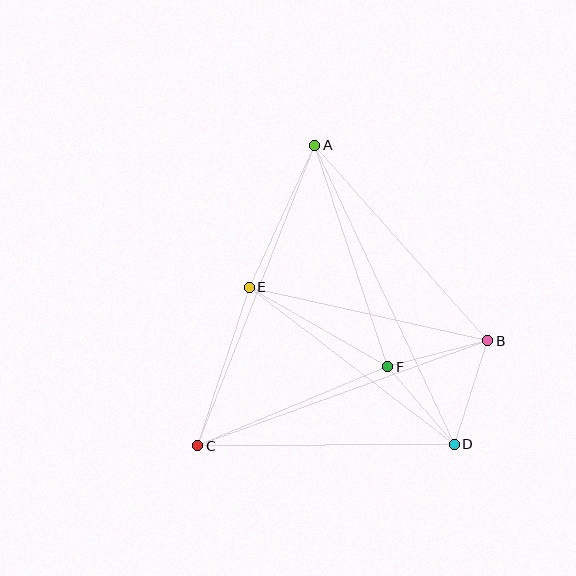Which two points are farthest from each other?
Points A and D are farthest from each other.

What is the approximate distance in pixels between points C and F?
The distance between C and F is approximately 206 pixels.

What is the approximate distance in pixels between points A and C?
The distance between A and C is approximately 323 pixels.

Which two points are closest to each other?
Points D and F are closest to each other.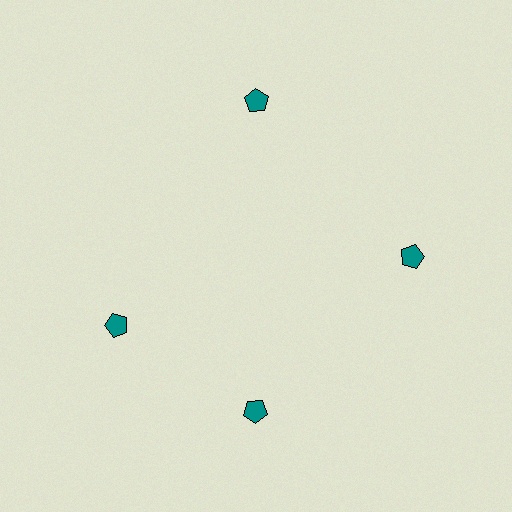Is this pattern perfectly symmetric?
No. The 4 teal pentagons are arranged in a ring, but one element near the 9 o'clock position is rotated out of alignment along the ring, breaking the 4-fold rotational symmetry.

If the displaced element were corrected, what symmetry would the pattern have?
It would have 4-fold rotational symmetry — the pattern would map onto itself every 90 degrees.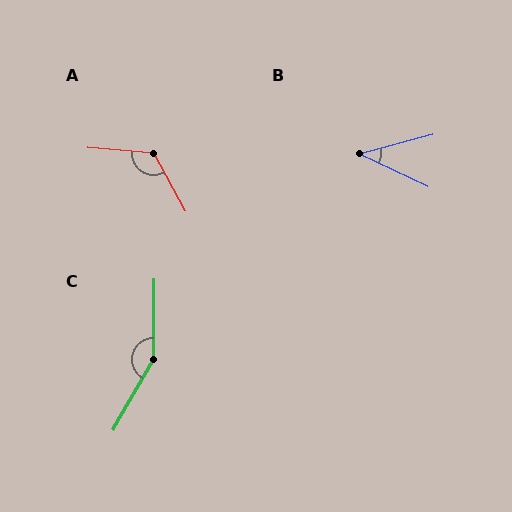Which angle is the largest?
C, at approximately 150 degrees.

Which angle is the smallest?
B, at approximately 40 degrees.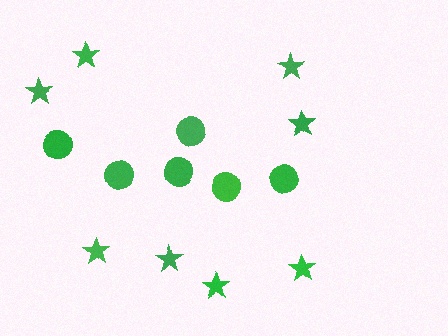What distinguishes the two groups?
There are 2 groups: one group of stars (8) and one group of circles (6).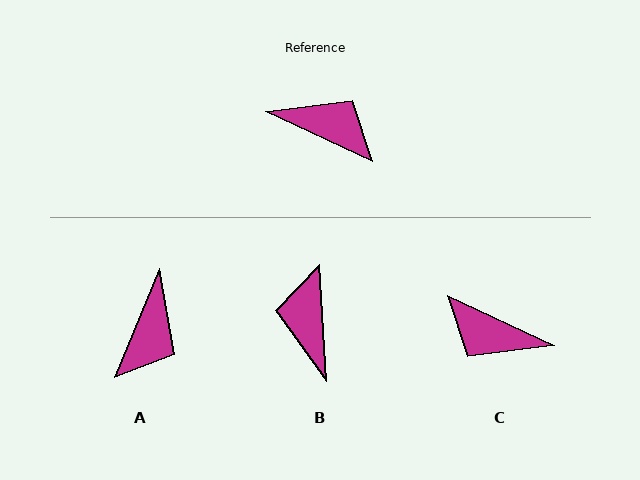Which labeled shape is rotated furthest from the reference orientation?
C, about 180 degrees away.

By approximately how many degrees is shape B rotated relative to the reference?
Approximately 118 degrees counter-clockwise.